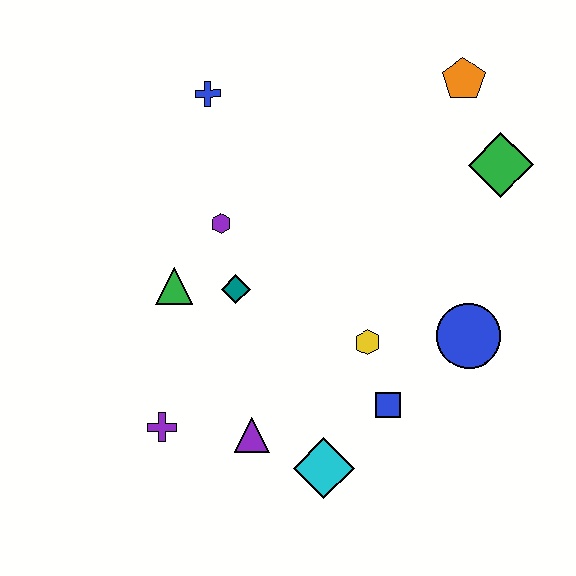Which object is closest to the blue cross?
The purple hexagon is closest to the blue cross.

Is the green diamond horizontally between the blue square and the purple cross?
No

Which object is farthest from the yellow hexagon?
The blue cross is farthest from the yellow hexagon.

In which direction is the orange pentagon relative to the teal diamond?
The orange pentagon is to the right of the teal diamond.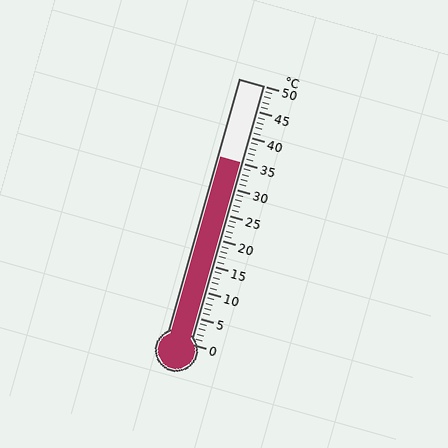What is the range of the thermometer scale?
The thermometer scale ranges from 0°C to 50°C.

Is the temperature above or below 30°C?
The temperature is above 30°C.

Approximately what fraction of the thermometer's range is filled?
The thermometer is filled to approximately 70% of its range.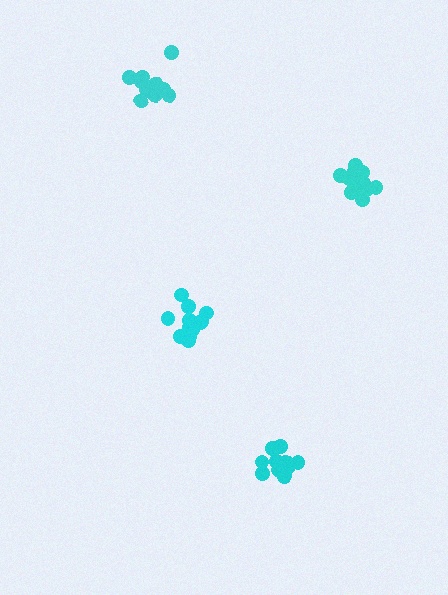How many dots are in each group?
Group 1: 13 dots, Group 2: 14 dots, Group 3: 14 dots, Group 4: 14 dots (55 total).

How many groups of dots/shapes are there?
There are 4 groups.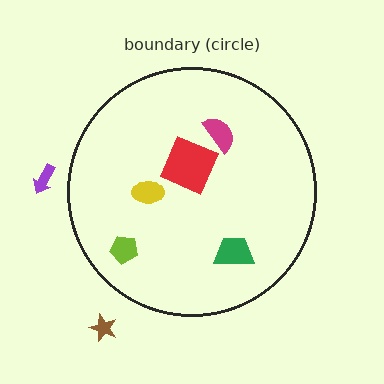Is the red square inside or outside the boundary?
Inside.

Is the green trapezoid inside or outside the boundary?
Inside.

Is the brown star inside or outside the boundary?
Outside.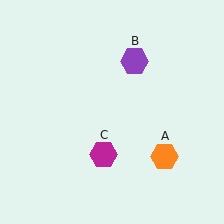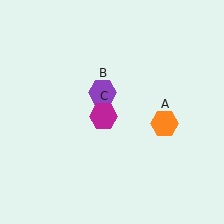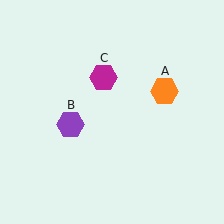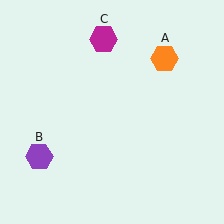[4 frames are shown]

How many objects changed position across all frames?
3 objects changed position: orange hexagon (object A), purple hexagon (object B), magenta hexagon (object C).